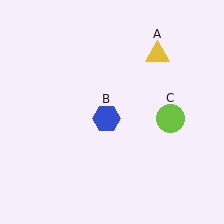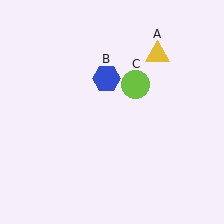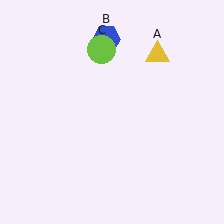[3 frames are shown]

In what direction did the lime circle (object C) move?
The lime circle (object C) moved up and to the left.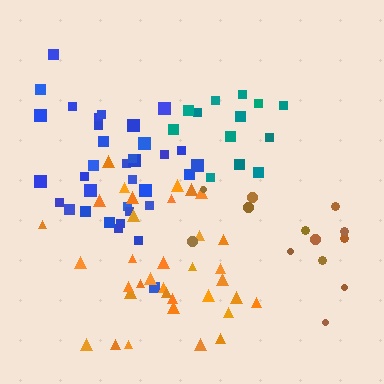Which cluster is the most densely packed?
Teal.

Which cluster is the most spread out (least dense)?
Brown.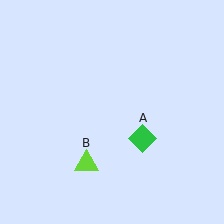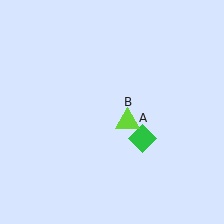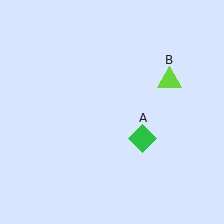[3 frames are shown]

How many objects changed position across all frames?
1 object changed position: lime triangle (object B).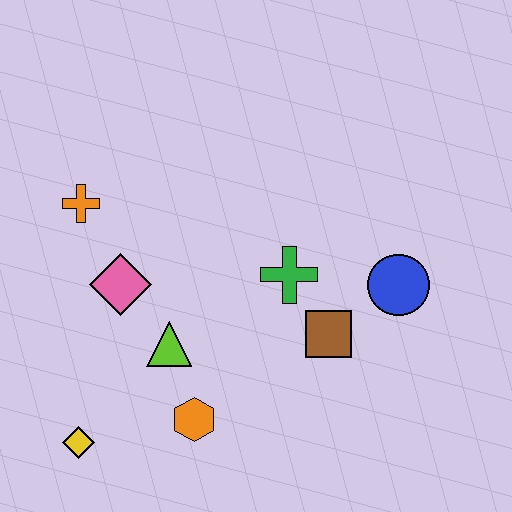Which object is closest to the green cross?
The brown square is closest to the green cross.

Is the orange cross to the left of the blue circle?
Yes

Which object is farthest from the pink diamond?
The blue circle is farthest from the pink diamond.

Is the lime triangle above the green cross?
No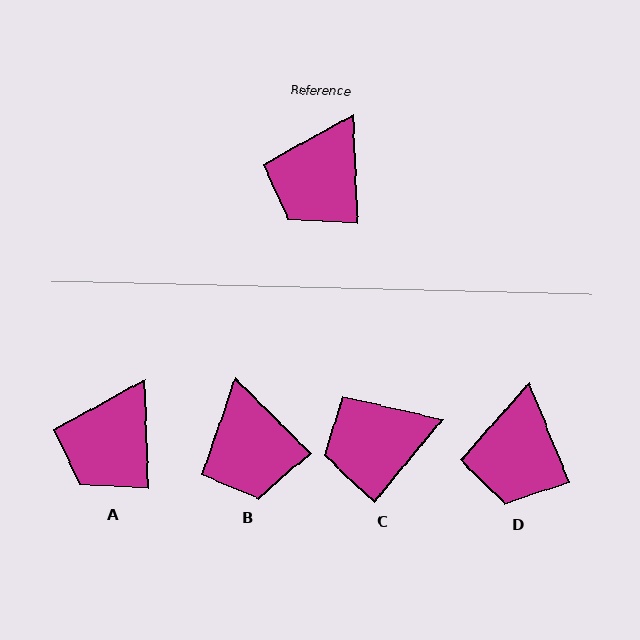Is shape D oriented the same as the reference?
No, it is off by about 20 degrees.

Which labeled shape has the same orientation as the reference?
A.